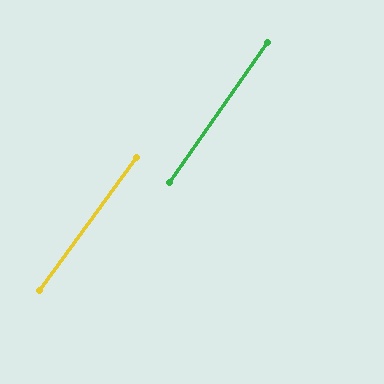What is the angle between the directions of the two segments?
Approximately 1 degree.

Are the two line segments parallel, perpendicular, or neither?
Parallel — their directions differ by only 1.1°.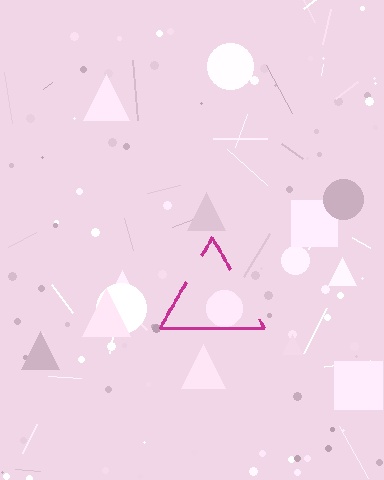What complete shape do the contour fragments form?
The contour fragments form a triangle.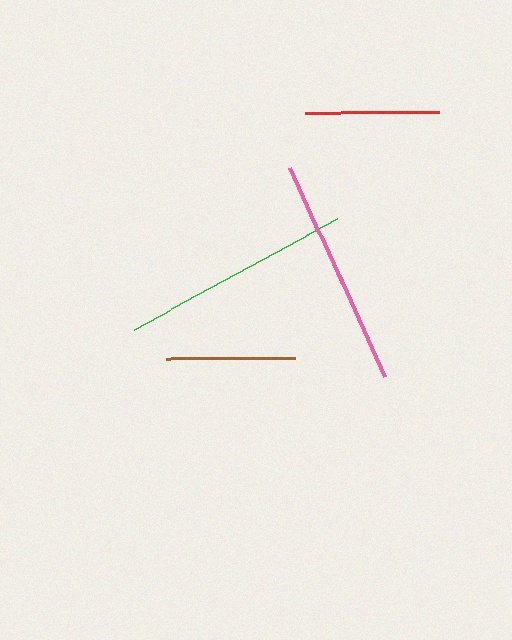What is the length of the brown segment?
The brown segment is approximately 129 pixels long.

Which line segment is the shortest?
The brown line is the shortest at approximately 129 pixels.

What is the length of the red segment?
The red segment is approximately 134 pixels long.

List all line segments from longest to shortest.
From longest to shortest: green, pink, red, brown.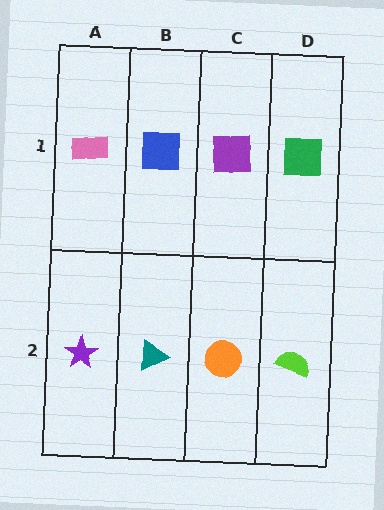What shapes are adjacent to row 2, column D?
A green square (row 1, column D), an orange circle (row 2, column C).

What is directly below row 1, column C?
An orange circle.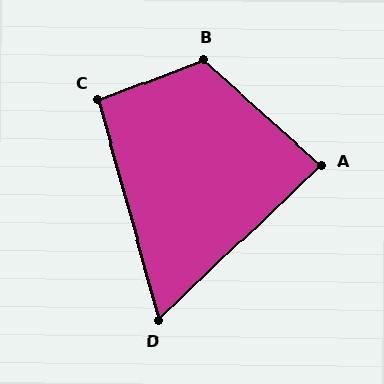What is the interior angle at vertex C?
Approximately 95 degrees (approximately right).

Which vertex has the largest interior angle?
B, at approximately 118 degrees.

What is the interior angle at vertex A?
Approximately 85 degrees (approximately right).